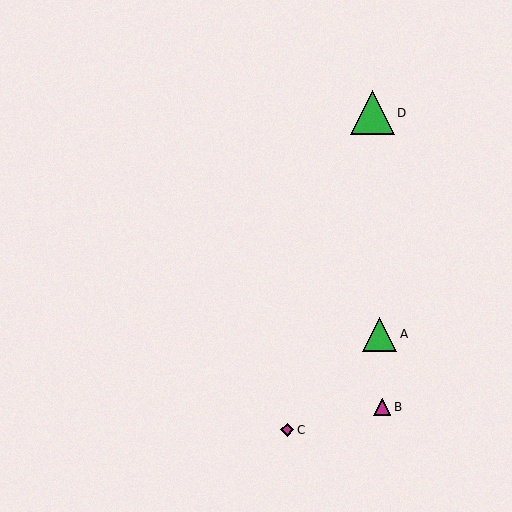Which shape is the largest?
The green triangle (labeled D) is the largest.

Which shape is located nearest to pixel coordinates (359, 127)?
The green triangle (labeled D) at (372, 113) is nearest to that location.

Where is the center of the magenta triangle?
The center of the magenta triangle is at (382, 407).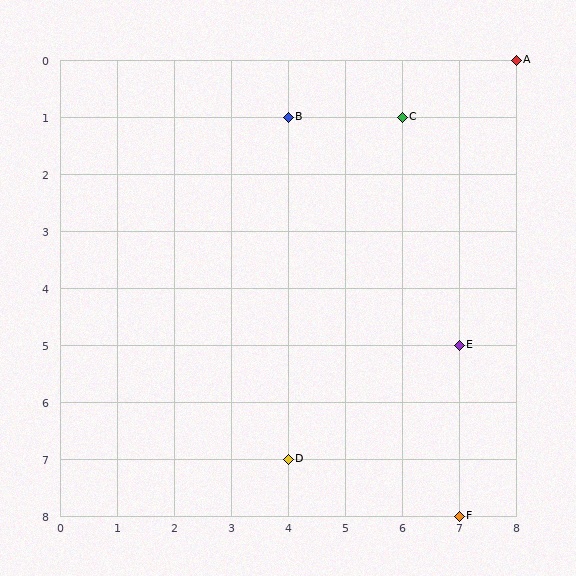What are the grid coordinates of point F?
Point F is at grid coordinates (7, 8).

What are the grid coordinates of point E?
Point E is at grid coordinates (7, 5).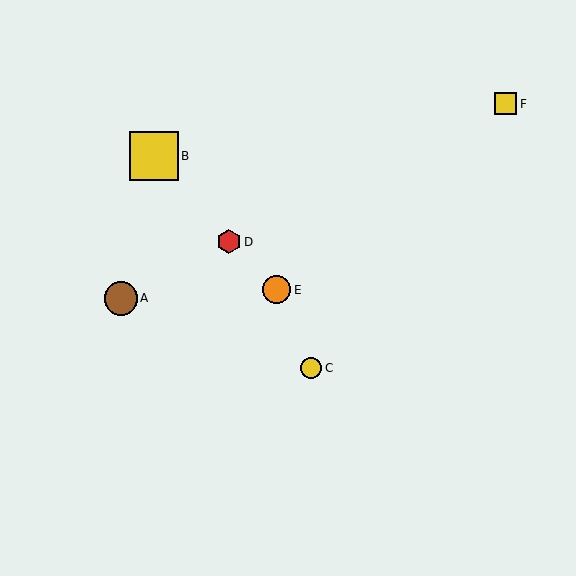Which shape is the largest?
The yellow square (labeled B) is the largest.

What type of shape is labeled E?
Shape E is an orange circle.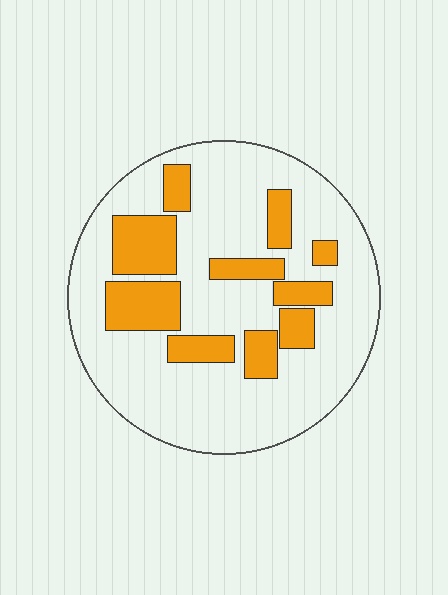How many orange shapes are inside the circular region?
10.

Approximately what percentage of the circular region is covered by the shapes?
Approximately 25%.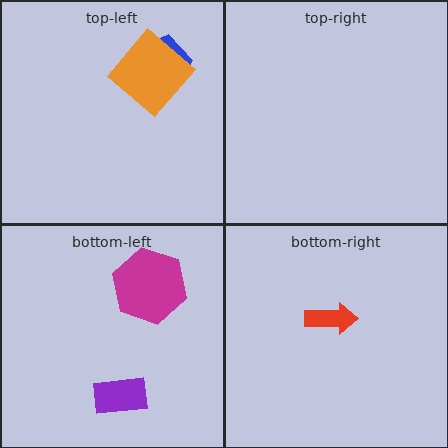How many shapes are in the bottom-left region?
2.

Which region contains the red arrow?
The bottom-right region.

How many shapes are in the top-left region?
2.